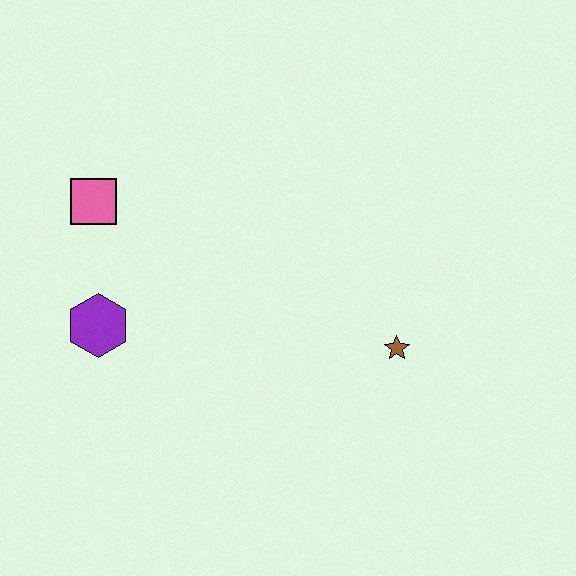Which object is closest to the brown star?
The purple hexagon is closest to the brown star.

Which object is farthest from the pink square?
The brown star is farthest from the pink square.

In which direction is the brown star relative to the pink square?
The brown star is to the right of the pink square.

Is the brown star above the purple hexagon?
No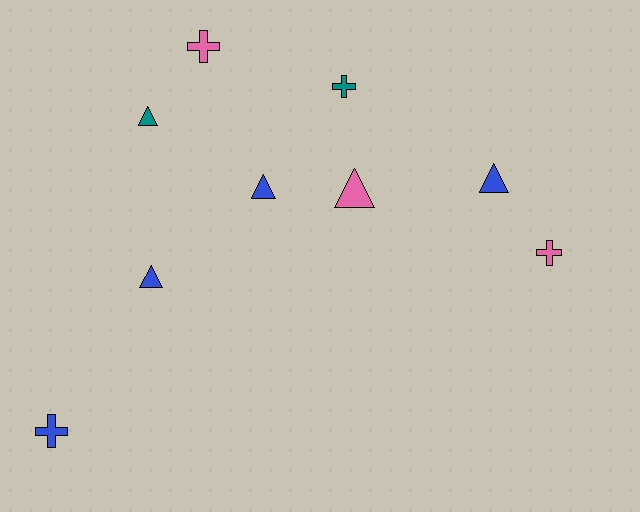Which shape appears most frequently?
Triangle, with 5 objects.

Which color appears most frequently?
Blue, with 4 objects.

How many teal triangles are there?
There is 1 teal triangle.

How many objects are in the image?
There are 9 objects.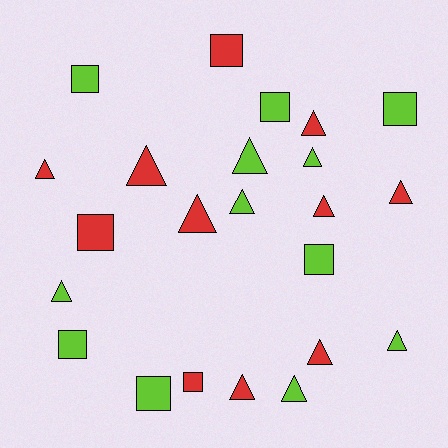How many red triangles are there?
There are 8 red triangles.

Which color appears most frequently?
Lime, with 12 objects.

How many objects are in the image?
There are 23 objects.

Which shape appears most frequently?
Triangle, with 14 objects.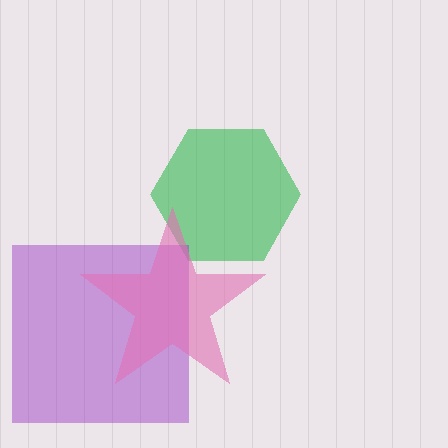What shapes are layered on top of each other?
The layered shapes are: a green hexagon, a purple square, a pink star.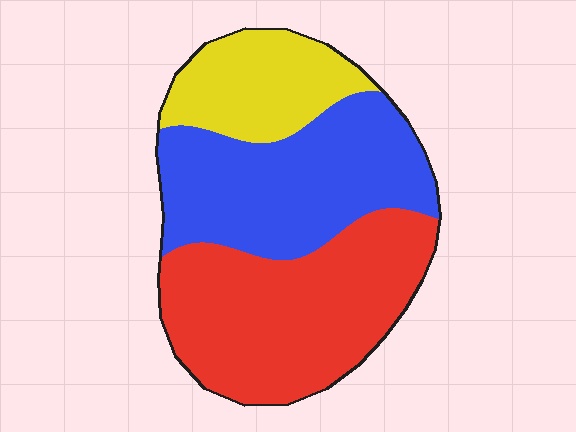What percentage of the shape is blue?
Blue takes up about three eighths (3/8) of the shape.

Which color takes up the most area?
Red, at roughly 45%.